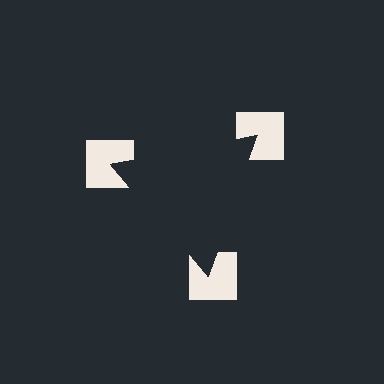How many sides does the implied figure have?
3 sides.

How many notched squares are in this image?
There are 3 — one at each vertex of the illusory triangle.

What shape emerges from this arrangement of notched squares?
An illusory triangle — its edges are inferred from the aligned wedge cuts in the notched squares, not physically drawn.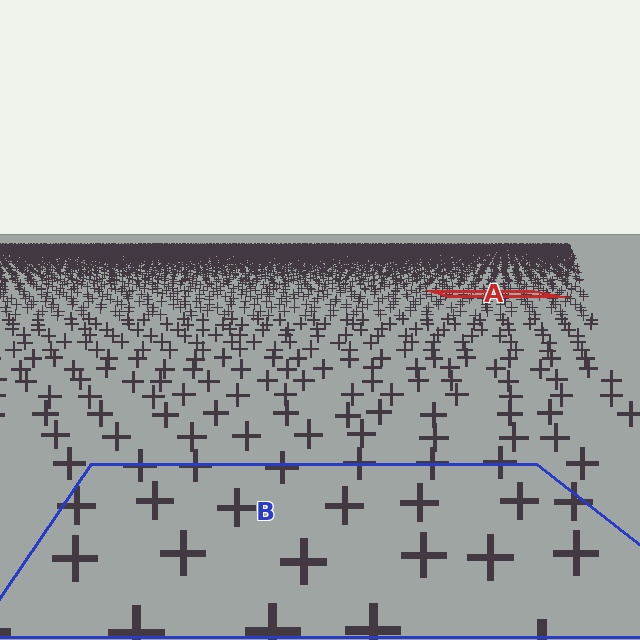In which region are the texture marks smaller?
The texture marks are smaller in region A, because it is farther away.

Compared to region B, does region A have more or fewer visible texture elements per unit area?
Region A has more texture elements per unit area — they are packed more densely because it is farther away.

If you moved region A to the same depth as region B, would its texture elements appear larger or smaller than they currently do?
They would appear larger. At a closer depth, the same texture elements are projected at a bigger on-screen size.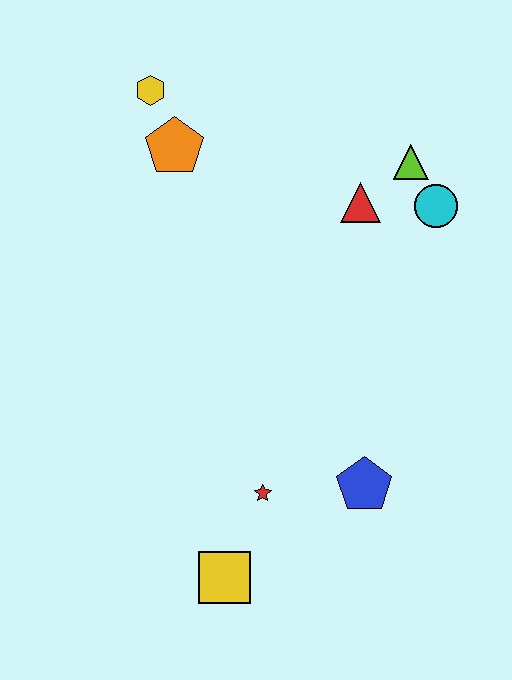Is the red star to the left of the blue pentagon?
Yes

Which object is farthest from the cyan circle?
The yellow square is farthest from the cyan circle.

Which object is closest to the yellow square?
The red star is closest to the yellow square.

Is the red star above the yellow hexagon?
No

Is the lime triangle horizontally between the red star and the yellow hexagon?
No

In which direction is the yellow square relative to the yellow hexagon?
The yellow square is below the yellow hexagon.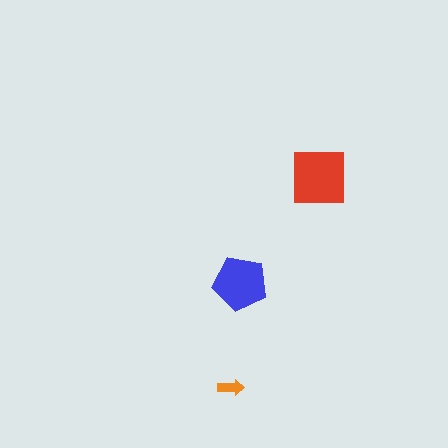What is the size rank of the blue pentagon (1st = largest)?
2nd.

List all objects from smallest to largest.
The orange arrow, the blue pentagon, the red square.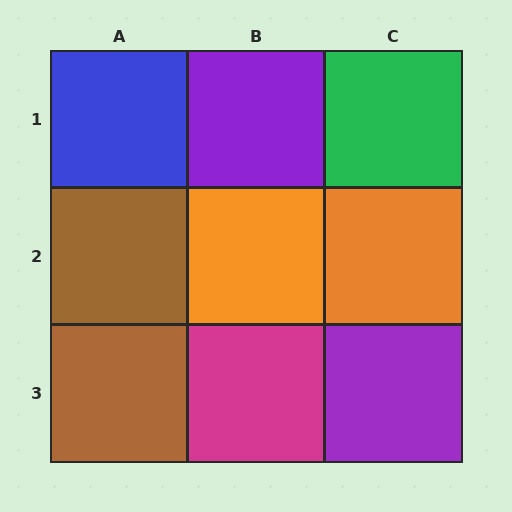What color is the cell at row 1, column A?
Blue.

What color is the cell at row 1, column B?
Purple.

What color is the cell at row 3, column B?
Magenta.